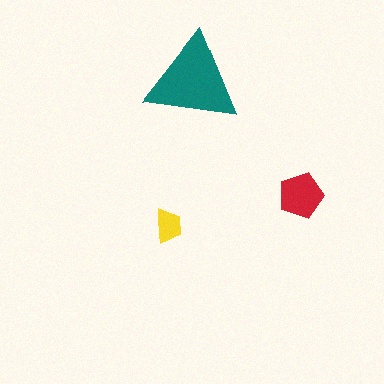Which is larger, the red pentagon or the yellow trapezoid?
The red pentagon.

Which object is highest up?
The teal triangle is topmost.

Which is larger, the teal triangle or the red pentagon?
The teal triangle.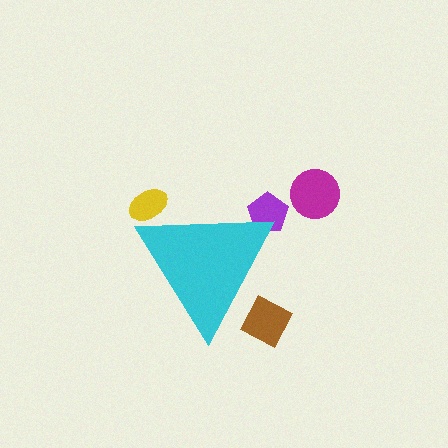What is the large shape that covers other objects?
A cyan triangle.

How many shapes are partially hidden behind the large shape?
3 shapes are partially hidden.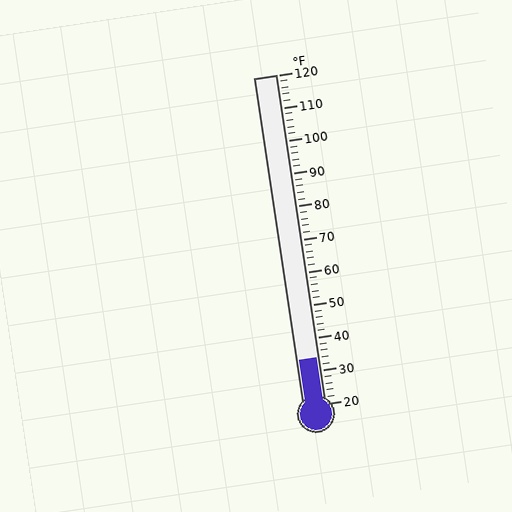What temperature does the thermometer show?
The thermometer shows approximately 34°F.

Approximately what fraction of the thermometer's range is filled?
The thermometer is filled to approximately 15% of its range.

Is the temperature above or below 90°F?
The temperature is below 90°F.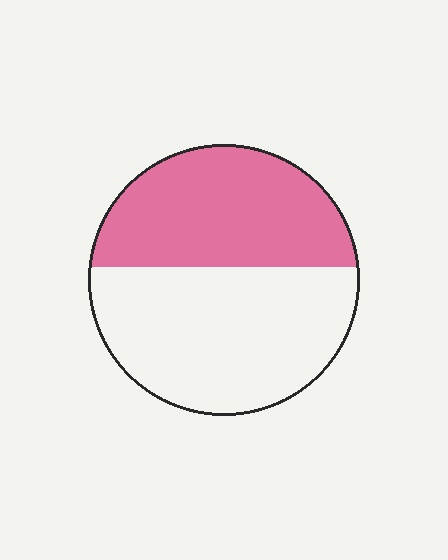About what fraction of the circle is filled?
About two fifths (2/5).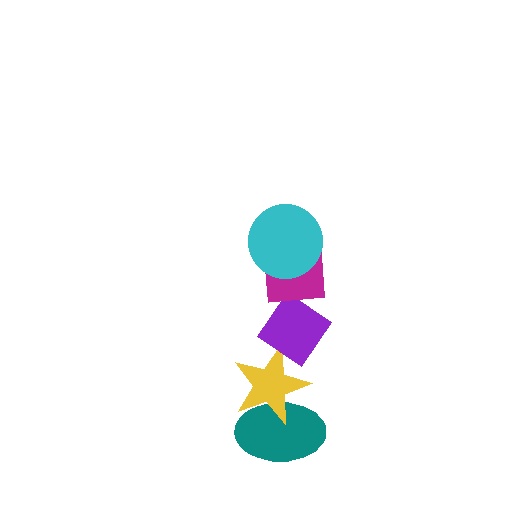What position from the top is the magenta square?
The magenta square is 2nd from the top.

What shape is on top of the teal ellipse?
The yellow star is on top of the teal ellipse.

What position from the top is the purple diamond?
The purple diamond is 3rd from the top.